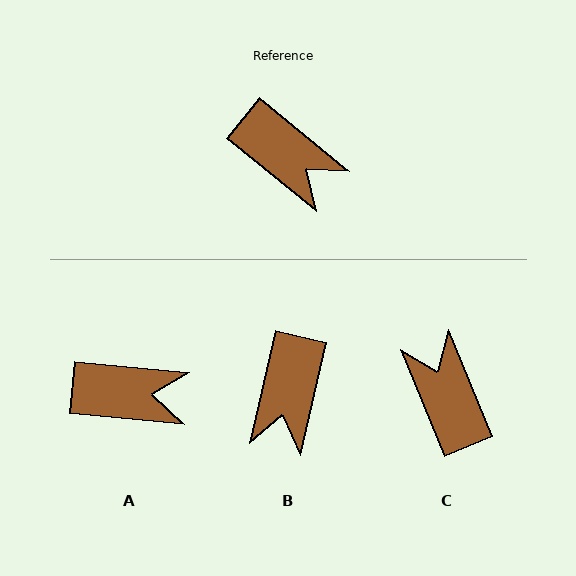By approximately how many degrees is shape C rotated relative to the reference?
Approximately 152 degrees counter-clockwise.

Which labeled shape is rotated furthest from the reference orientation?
C, about 152 degrees away.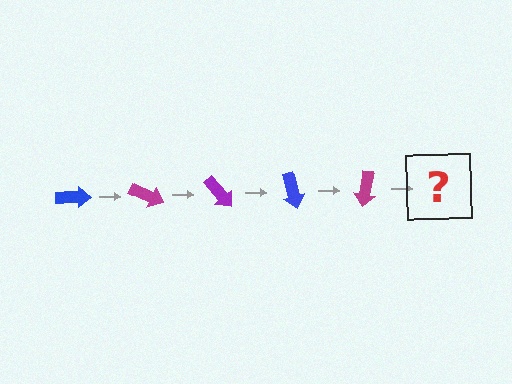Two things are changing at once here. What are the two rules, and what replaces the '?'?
The two rules are that it rotates 25 degrees each step and the color cycles through blue, magenta, and purple. The '?' should be a purple arrow, rotated 125 degrees from the start.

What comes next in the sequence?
The next element should be a purple arrow, rotated 125 degrees from the start.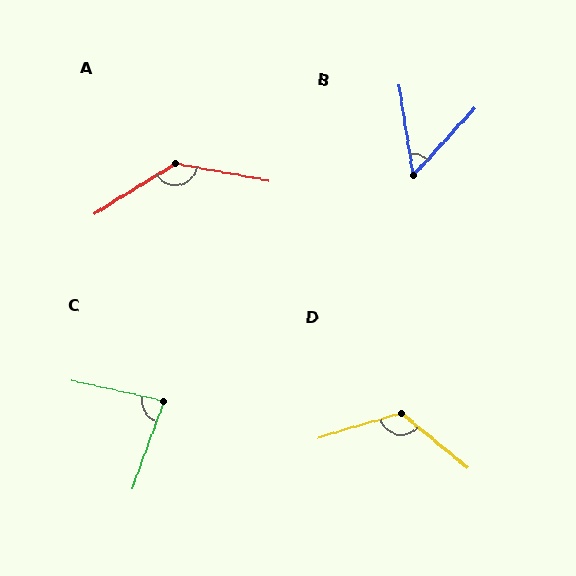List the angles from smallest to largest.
B (51°), C (82°), D (124°), A (137°).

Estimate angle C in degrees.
Approximately 82 degrees.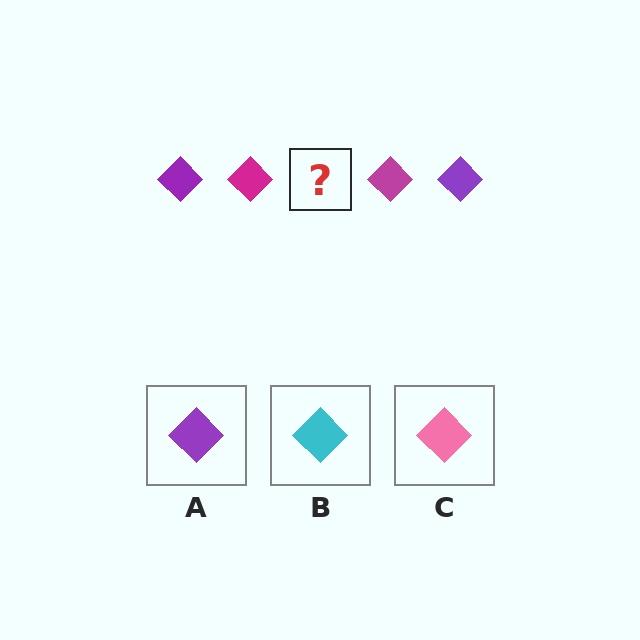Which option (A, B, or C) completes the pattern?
A.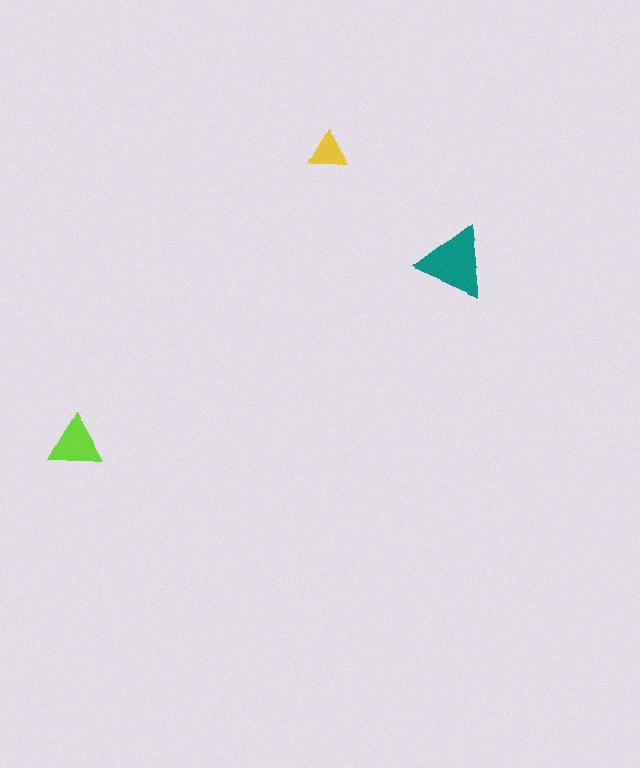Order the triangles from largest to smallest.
the teal one, the lime one, the yellow one.